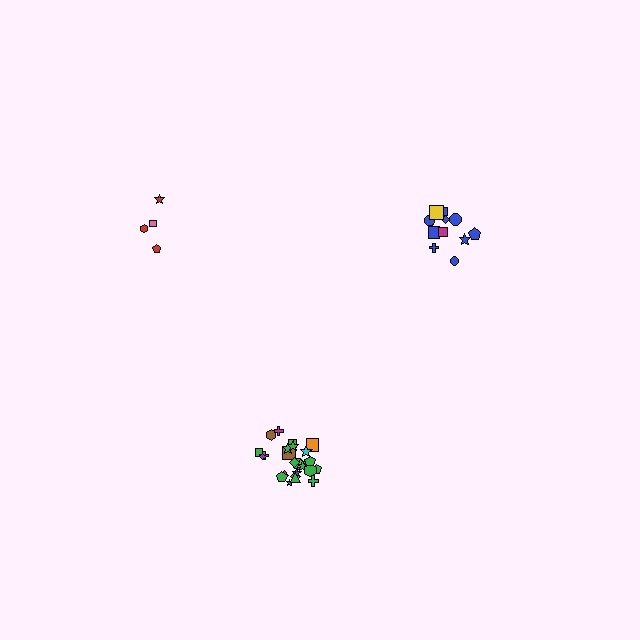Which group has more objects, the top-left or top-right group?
The top-right group.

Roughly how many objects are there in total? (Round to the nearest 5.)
Roughly 40 objects in total.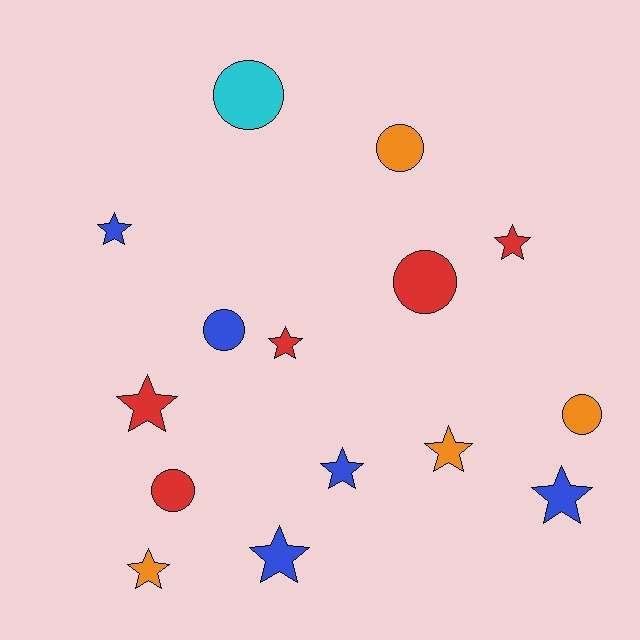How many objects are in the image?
There are 15 objects.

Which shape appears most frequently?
Star, with 9 objects.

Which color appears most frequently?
Red, with 5 objects.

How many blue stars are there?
There are 4 blue stars.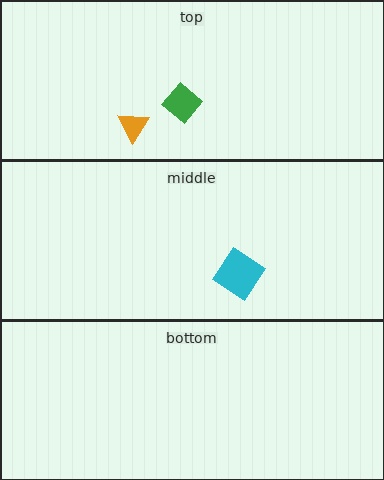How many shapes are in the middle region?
1.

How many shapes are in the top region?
2.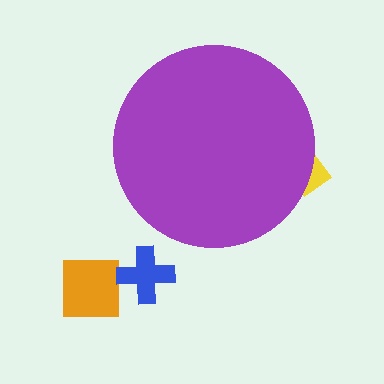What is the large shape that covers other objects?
A purple circle.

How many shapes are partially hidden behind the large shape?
1 shape is partially hidden.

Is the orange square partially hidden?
No, the orange square is fully visible.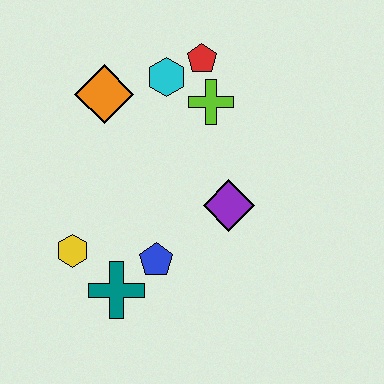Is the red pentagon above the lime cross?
Yes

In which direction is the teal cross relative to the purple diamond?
The teal cross is to the left of the purple diamond.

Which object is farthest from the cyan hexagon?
The teal cross is farthest from the cyan hexagon.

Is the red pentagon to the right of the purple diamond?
No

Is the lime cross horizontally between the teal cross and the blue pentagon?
No